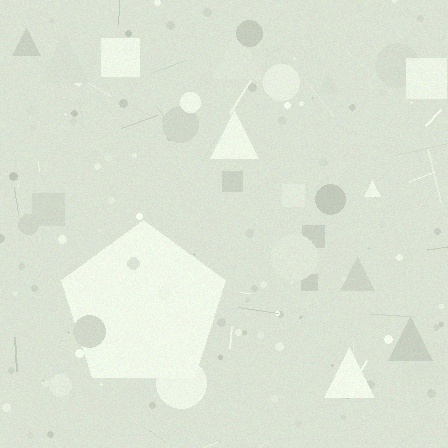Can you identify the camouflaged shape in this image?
The camouflaged shape is a pentagon.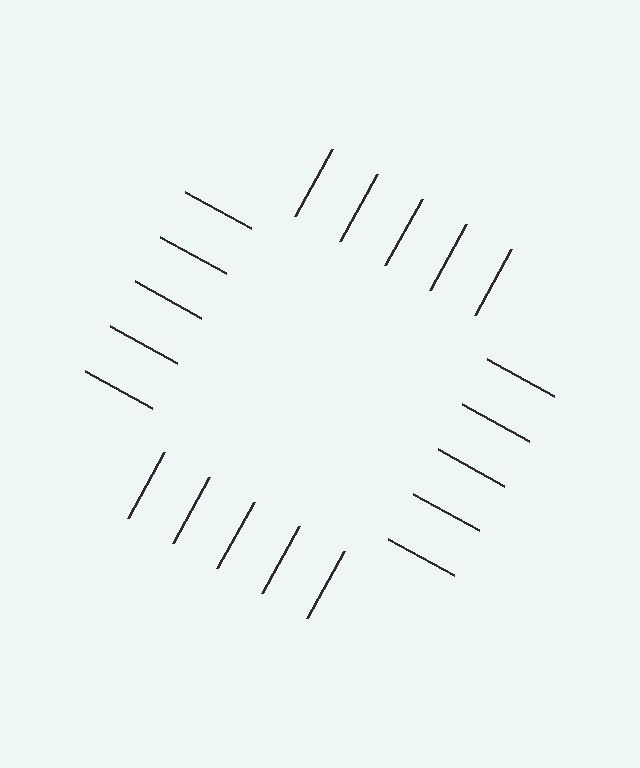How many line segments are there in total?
20 — 5 along each of the 4 edges.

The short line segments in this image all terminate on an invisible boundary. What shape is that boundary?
An illusory square — the line segments terminate on its edges but no continuous stroke is drawn.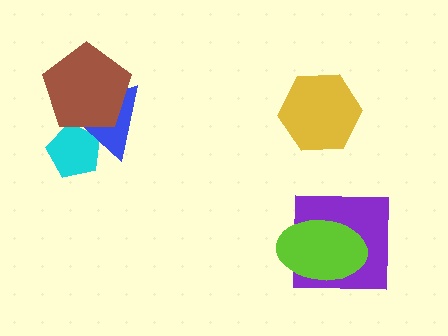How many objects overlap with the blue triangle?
2 objects overlap with the blue triangle.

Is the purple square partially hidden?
Yes, it is partially covered by another shape.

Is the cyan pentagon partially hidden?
Yes, it is partially covered by another shape.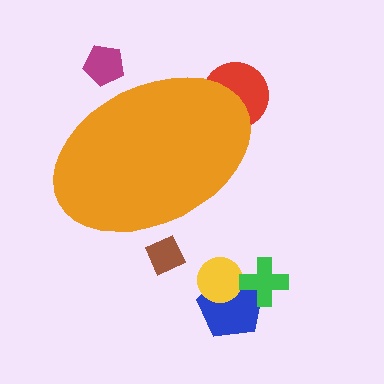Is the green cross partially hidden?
No, the green cross is fully visible.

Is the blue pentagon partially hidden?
No, the blue pentagon is fully visible.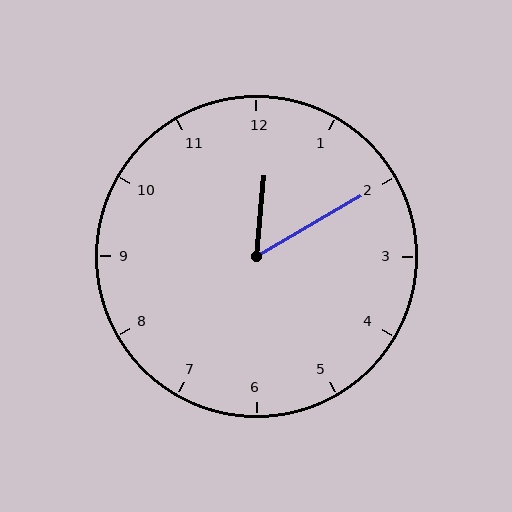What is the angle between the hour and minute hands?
Approximately 55 degrees.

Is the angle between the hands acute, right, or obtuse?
It is acute.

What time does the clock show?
12:10.